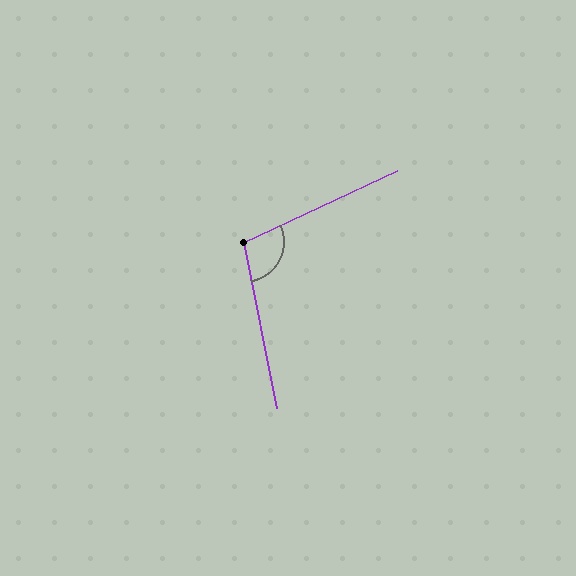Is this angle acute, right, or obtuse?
It is obtuse.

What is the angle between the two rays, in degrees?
Approximately 104 degrees.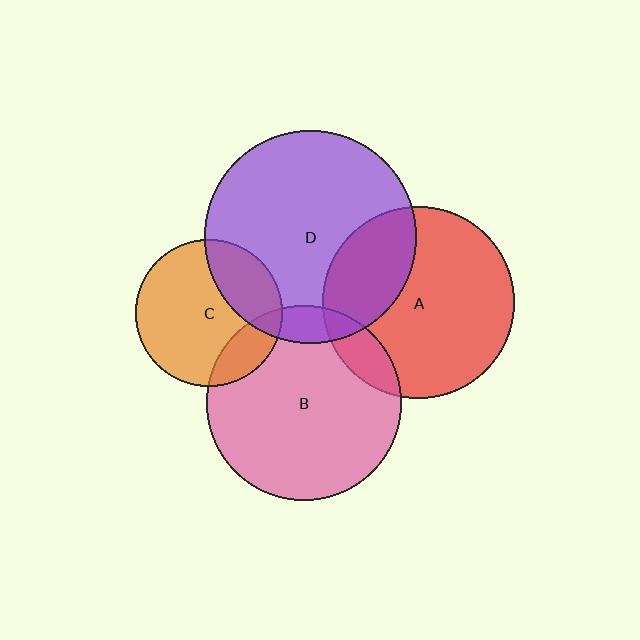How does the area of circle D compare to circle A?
Approximately 1.2 times.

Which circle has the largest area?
Circle D (purple).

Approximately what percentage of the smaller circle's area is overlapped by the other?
Approximately 10%.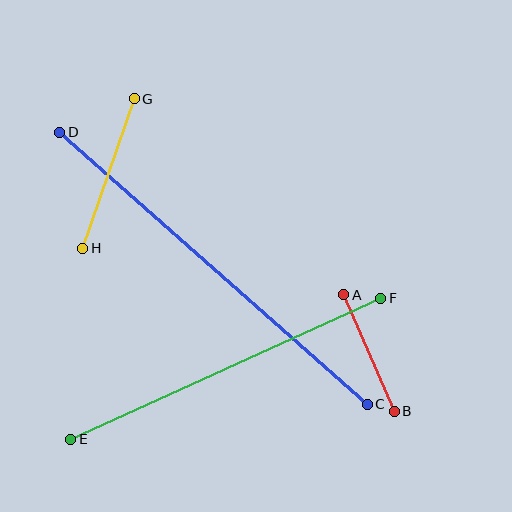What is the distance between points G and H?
The distance is approximately 158 pixels.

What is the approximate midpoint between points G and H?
The midpoint is at approximately (108, 173) pixels.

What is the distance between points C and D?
The distance is approximately 410 pixels.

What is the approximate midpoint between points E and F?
The midpoint is at approximately (226, 369) pixels.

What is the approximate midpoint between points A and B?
The midpoint is at approximately (369, 353) pixels.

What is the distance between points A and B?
The distance is approximately 127 pixels.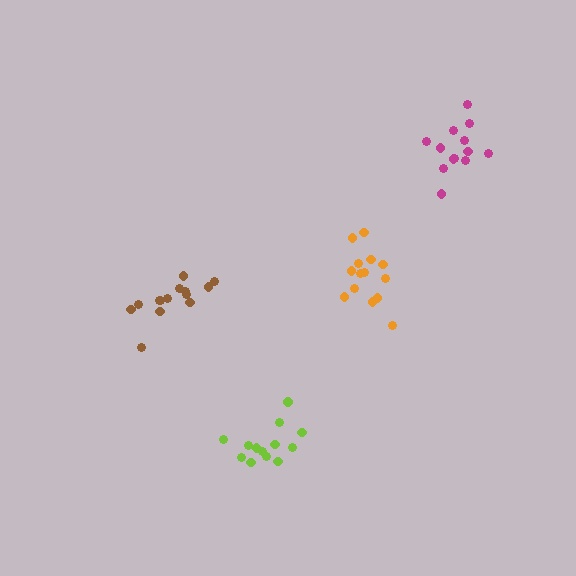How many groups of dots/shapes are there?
There are 4 groups.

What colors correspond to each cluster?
The clusters are colored: orange, lime, magenta, brown.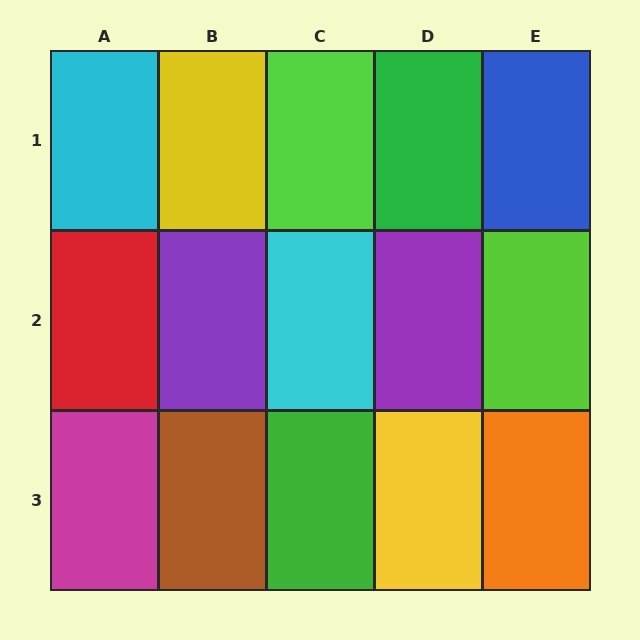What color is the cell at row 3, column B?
Brown.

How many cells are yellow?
2 cells are yellow.